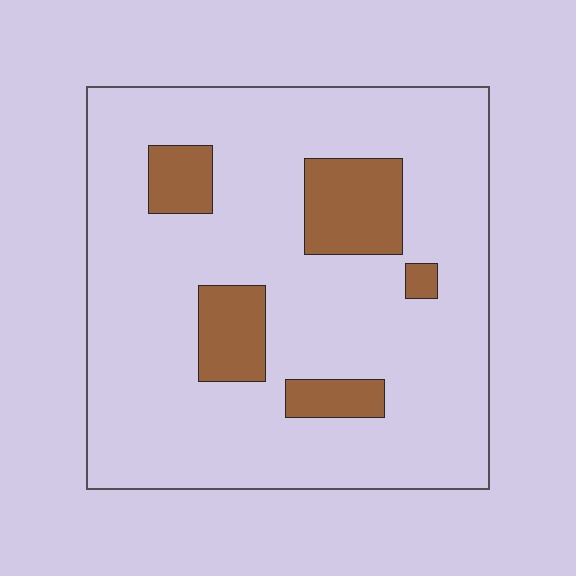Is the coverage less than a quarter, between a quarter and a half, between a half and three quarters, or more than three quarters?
Less than a quarter.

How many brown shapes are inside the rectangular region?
5.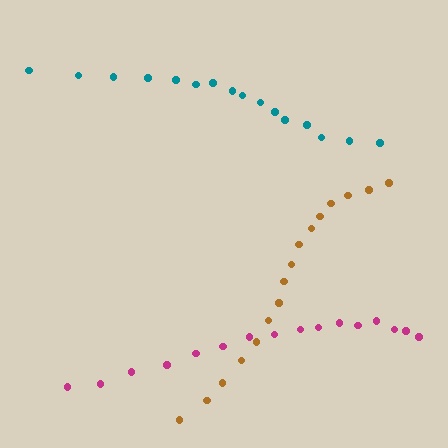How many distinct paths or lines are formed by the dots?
There are 3 distinct paths.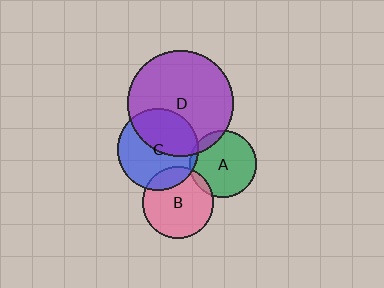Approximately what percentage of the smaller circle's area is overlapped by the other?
Approximately 10%.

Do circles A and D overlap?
Yes.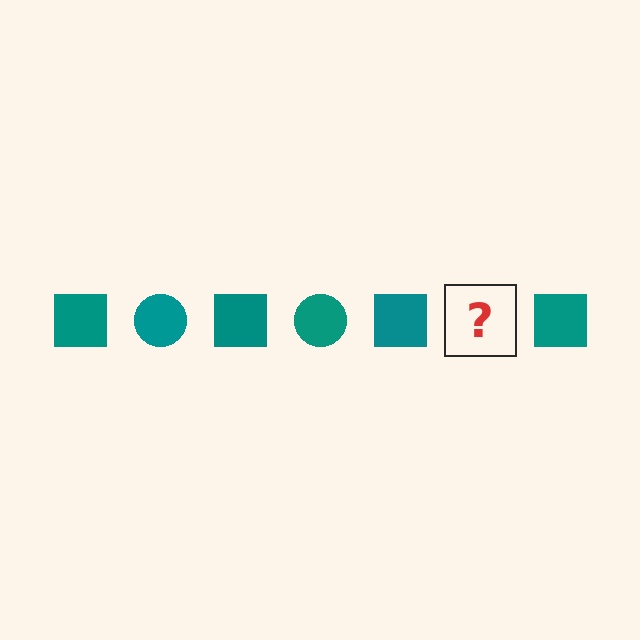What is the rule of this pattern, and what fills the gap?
The rule is that the pattern cycles through square, circle shapes in teal. The gap should be filled with a teal circle.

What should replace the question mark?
The question mark should be replaced with a teal circle.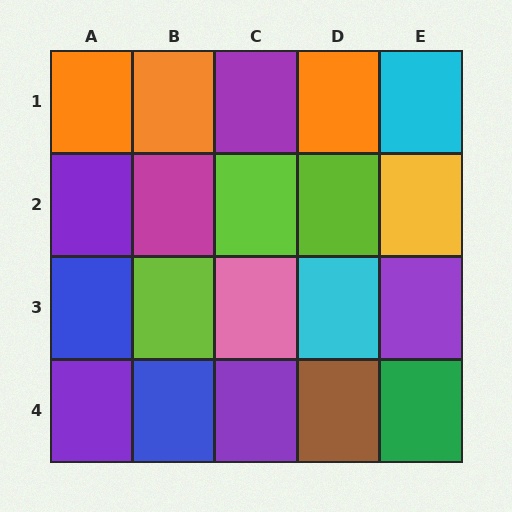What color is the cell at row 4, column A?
Purple.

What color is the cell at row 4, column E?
Green.